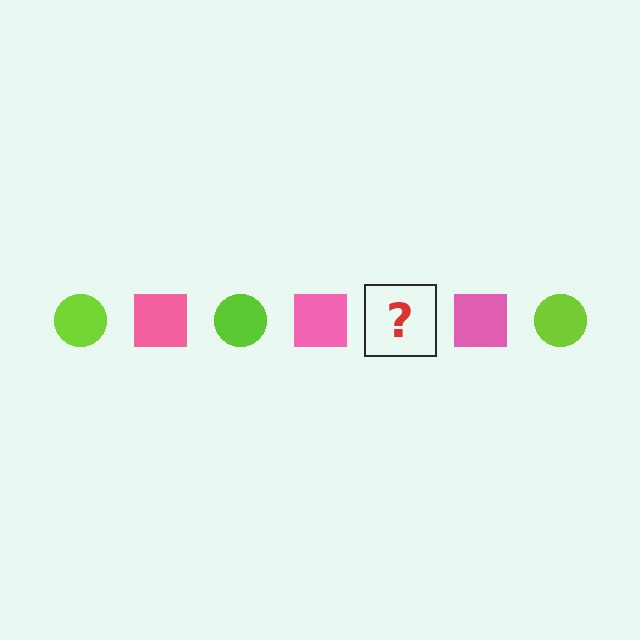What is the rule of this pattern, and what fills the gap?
The rule is that the pattern alternates between lime circle and pink square. The gap should be filled with a lime circle.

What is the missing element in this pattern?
The missing element is a lime circle.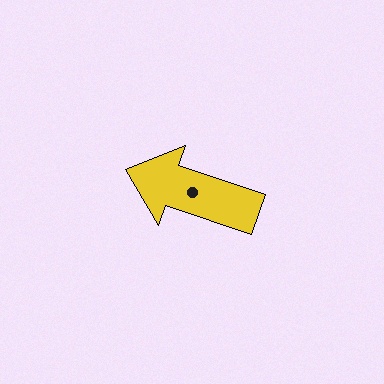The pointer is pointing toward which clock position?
Roughly 10 o'clock.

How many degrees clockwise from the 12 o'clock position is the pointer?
Approximately 289 degrees.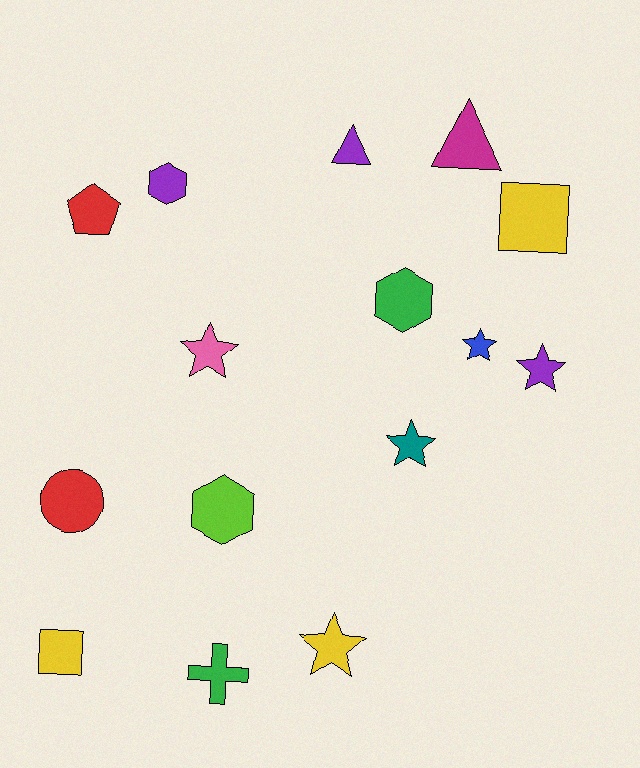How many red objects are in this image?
There are 2 red objects.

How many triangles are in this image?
There are 2 triangles.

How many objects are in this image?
There are 15 objects.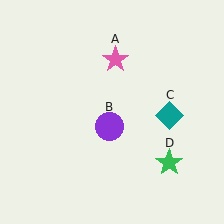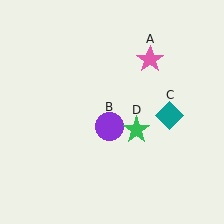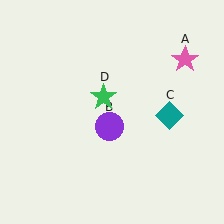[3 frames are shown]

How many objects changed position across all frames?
2 objects changed position: pink star (object A), green star (object D).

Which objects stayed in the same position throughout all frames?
Purple circle (object B) and teal diamond (object C) remained stationary.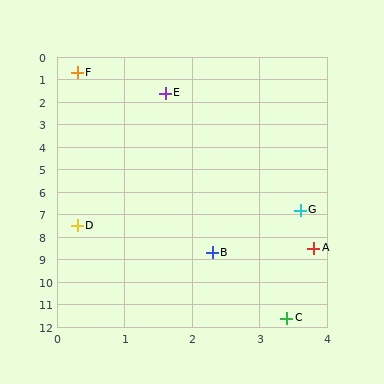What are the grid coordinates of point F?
Point F is at approximately (0.3, 0.7).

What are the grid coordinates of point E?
Point E is at approximately (1.6, 1.6).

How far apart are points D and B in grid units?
Points D and B are about 2.3 grid units apart.